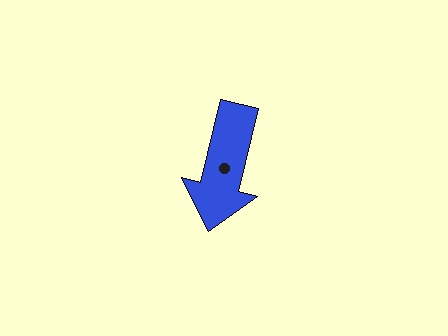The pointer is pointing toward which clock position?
Roughly 6 o'clock.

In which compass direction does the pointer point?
South.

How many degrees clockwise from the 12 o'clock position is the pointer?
Approximately 194 degrees.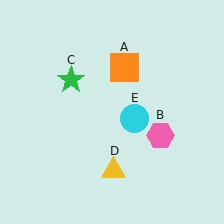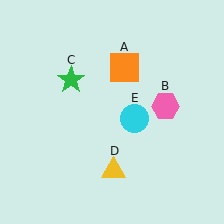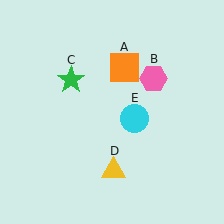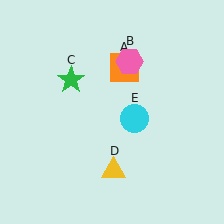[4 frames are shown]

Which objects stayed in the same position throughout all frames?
Orange square (object A) and green star (object C) and yellow triangle (object D) and cyan circle (object E) remained stationary.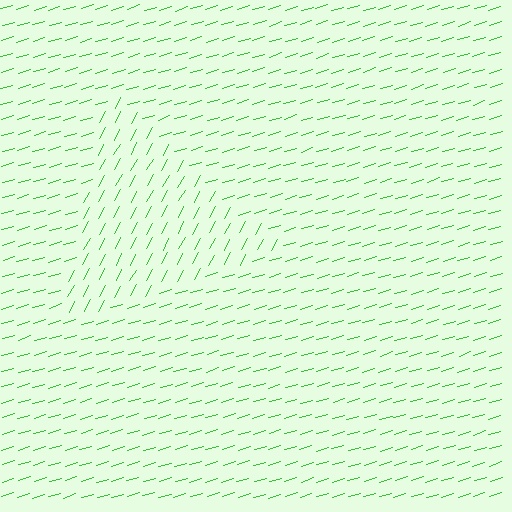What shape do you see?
I see a triangle.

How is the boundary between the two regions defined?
The boundary is defined purely by a change in line orientation (approximately 45 degrees difference). All lines are the same color and thickness.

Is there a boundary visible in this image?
Yes, there is a texture boundary formed by a change in line orientation.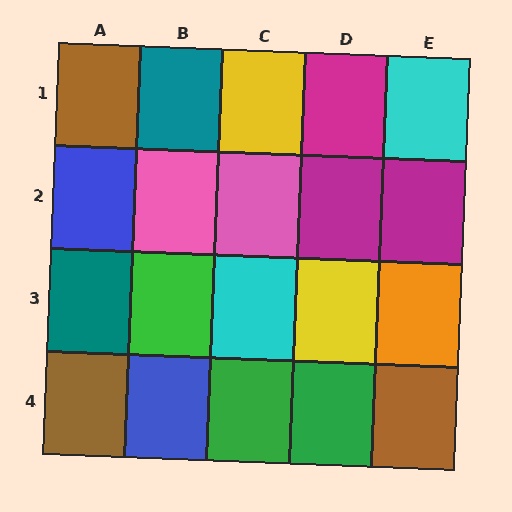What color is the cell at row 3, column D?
Yellow.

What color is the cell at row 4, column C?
Green.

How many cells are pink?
2 cells are pink.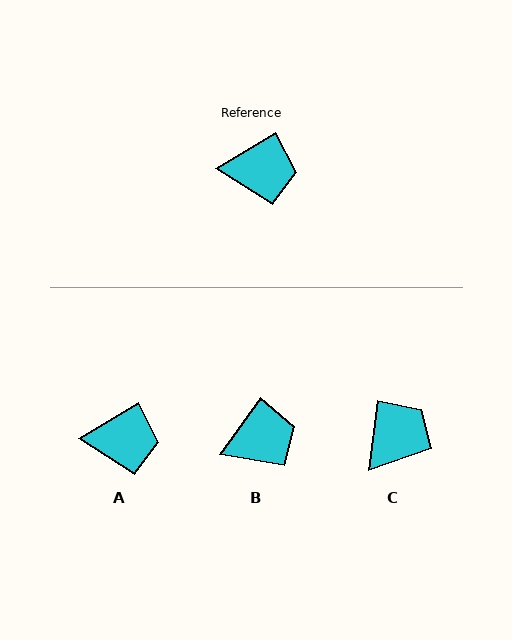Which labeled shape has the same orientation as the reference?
A.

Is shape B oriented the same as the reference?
No, it is off by about 23 degrees.